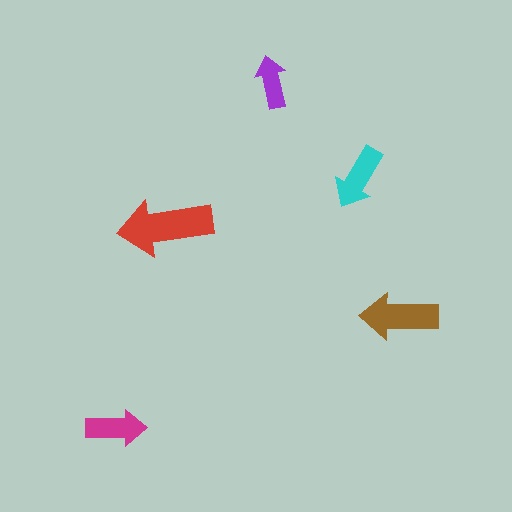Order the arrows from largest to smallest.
the red one, the brown one, the cyan one, the magenta one, the purple one.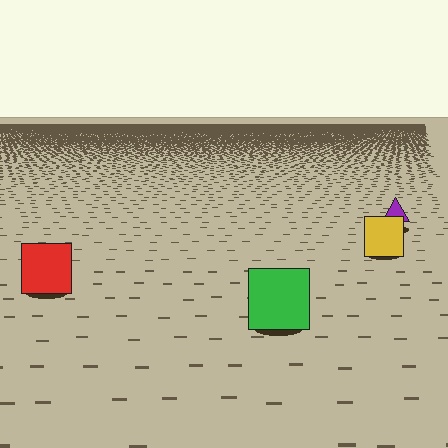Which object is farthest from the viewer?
The purple triangle is farthest from the viewer. It appears smaller and the ground texture around it is denser.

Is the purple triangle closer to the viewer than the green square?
No. The green square is closer — you can tell from the texture gradient: the ground texture is coarser near it.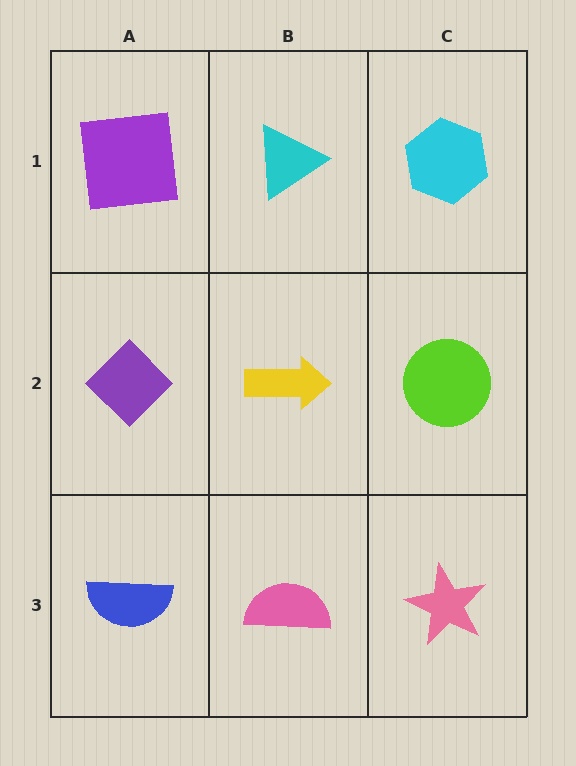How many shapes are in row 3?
3 shapes.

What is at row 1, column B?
A cyan triangle.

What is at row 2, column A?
A purple diamond.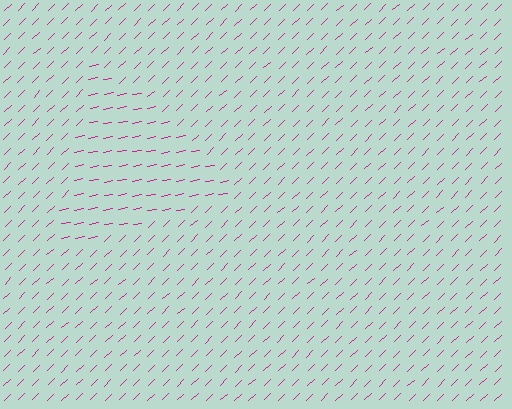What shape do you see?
I see a triangle.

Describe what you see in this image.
The image is filled with small magenta line segments. A triangle region in the image has lines oriented differently from the surrounding lines, creating a visible texture boundary.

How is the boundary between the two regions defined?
The boundary is defined purely by a change in line orientation (approximately 33 degrees difference). All lines are the same color and thickness.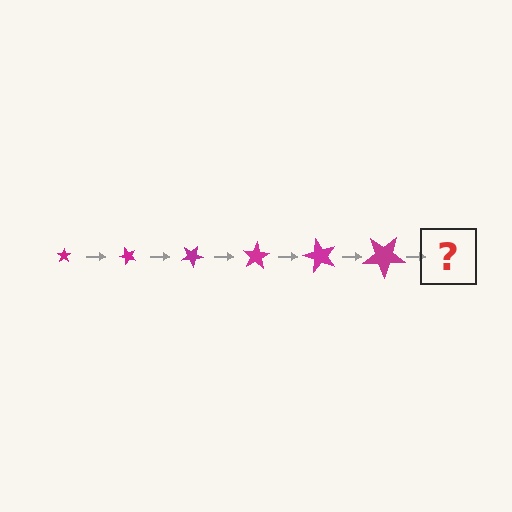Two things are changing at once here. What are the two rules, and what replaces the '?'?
The two rules are that the star grows larger each step and it rotates 50 degrees each step. The '?' should be a star, larger than the previous one and rotated 300 degrees from the start.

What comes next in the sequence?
The next element should be a star, larger than the previous one and rotated 300 degrees from the start.